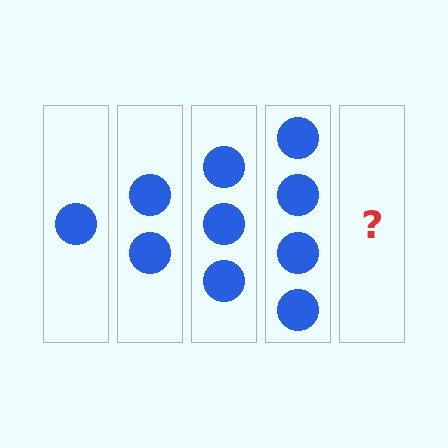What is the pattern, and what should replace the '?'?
The pattern is that each step adds one more circle. The '?' should be 5 circles.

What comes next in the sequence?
The next element should be 5 circles.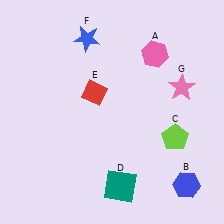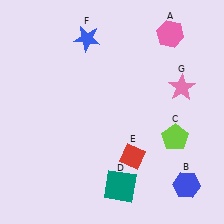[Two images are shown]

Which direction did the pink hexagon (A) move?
The pink hexagon (A) moved up.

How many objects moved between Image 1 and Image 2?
2 objects moved between the two images.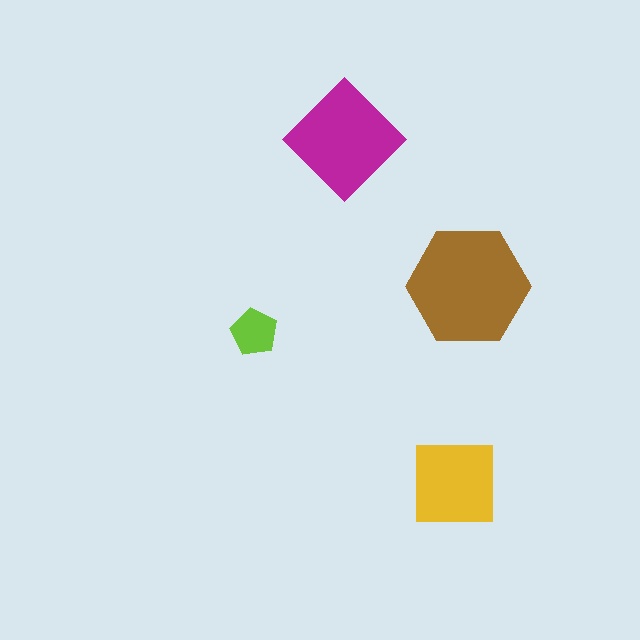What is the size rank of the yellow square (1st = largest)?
3rd.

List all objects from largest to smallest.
The brown hexagon, the magenta diamond, the yellow square, the lime pentagon.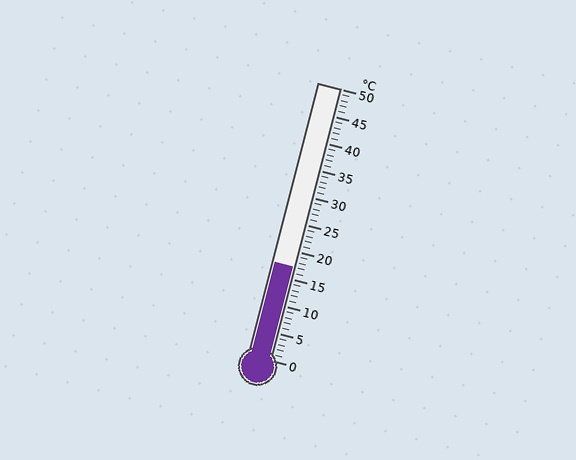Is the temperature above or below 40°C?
The temperature is below 40°C.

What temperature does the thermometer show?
The thermometer shows approximately 17°C.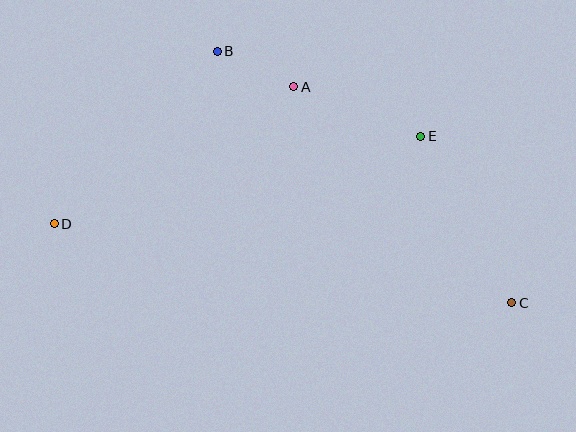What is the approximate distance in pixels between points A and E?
The distance between A and E is approximately 136 pixels.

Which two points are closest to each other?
Points A and B are closest to each other.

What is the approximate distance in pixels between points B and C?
The distance between B and C is approximately 388 pixels.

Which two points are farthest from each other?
Points C and D are farthest from each other.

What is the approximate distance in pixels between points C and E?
The distance between C and E is approximately 190 pixels.